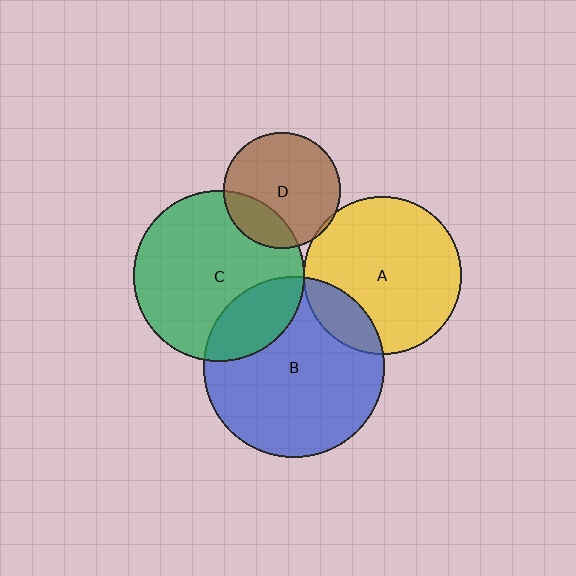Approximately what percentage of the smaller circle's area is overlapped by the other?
Approximately 5%.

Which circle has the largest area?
Circle B (blue).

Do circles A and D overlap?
Yes.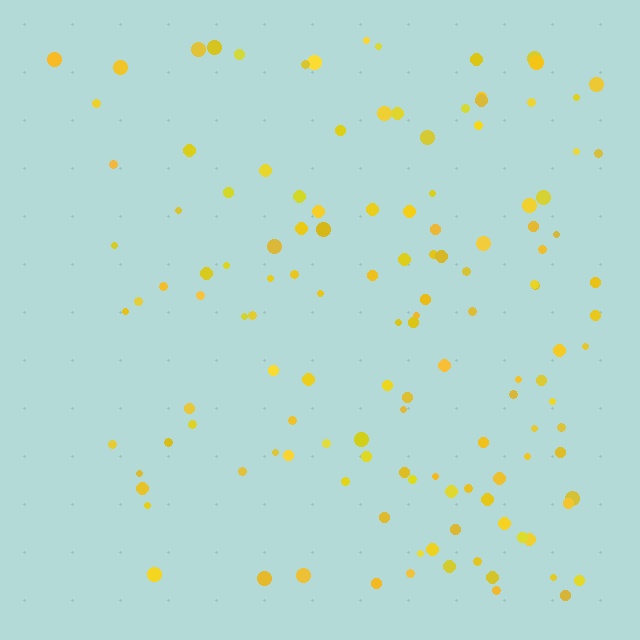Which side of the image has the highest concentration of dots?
The right.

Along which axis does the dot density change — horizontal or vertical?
Horizontal.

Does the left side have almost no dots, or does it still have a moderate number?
Still a moderate number, just noticeably fewer than the right.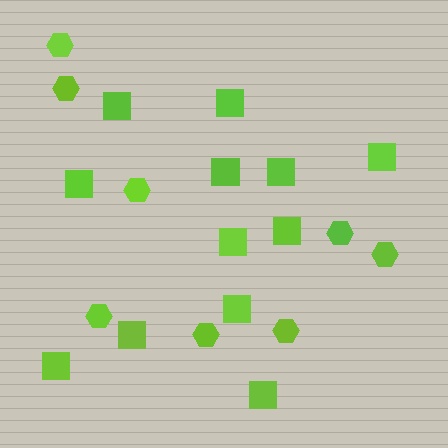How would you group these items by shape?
There are 2 groups: one group of hexagons (8) and one group of squares (12).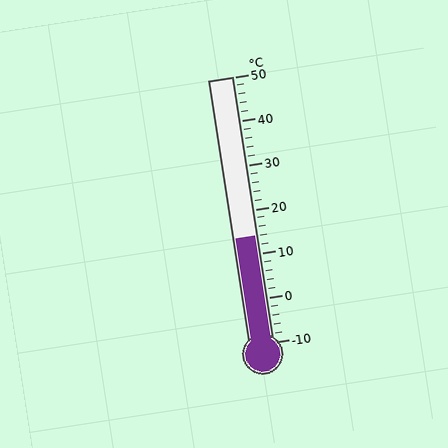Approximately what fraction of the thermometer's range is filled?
The thermometer is filled to approximately 40% of its range.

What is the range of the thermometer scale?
The thermometer scale ranges from -10°C to 50°C.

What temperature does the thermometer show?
The thermometer shows approximately 14°C.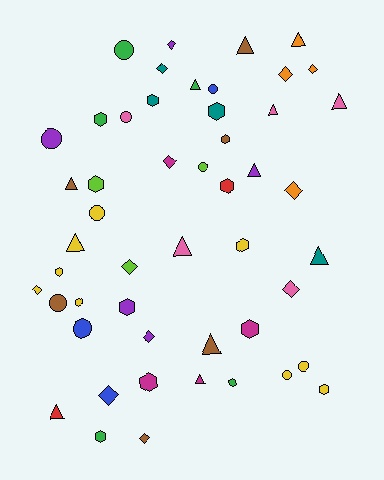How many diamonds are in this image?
There are 12 diamonds.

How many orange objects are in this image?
There are 4 orange objects.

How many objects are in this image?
There are 50 objects.